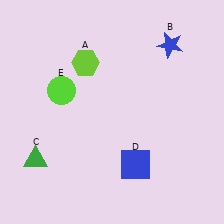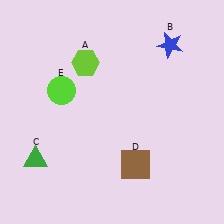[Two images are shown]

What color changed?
The square (D) changed from blue in Image 1 to brown in Image 2.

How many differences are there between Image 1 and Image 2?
There is 1 difference between the two images.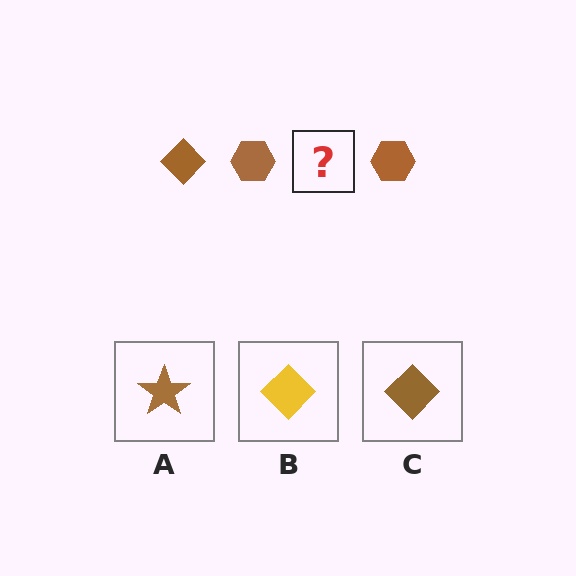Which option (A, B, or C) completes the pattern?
C.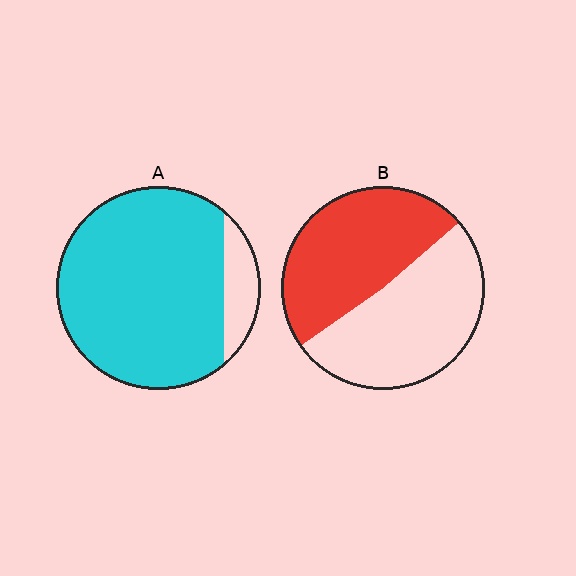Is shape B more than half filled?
Roughly half.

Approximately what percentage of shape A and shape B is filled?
A is approximately 90% and B is approximately 50%.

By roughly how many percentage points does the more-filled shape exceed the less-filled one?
By roughly 40 percentage points (A over B).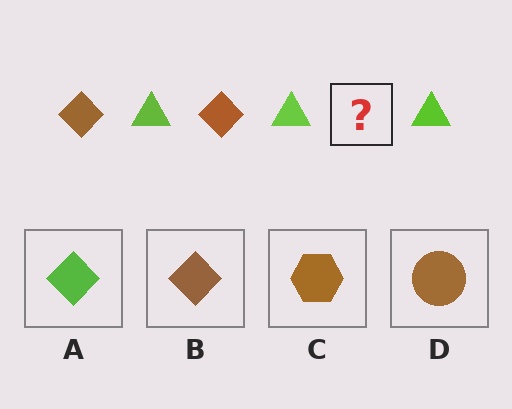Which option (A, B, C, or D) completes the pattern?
B.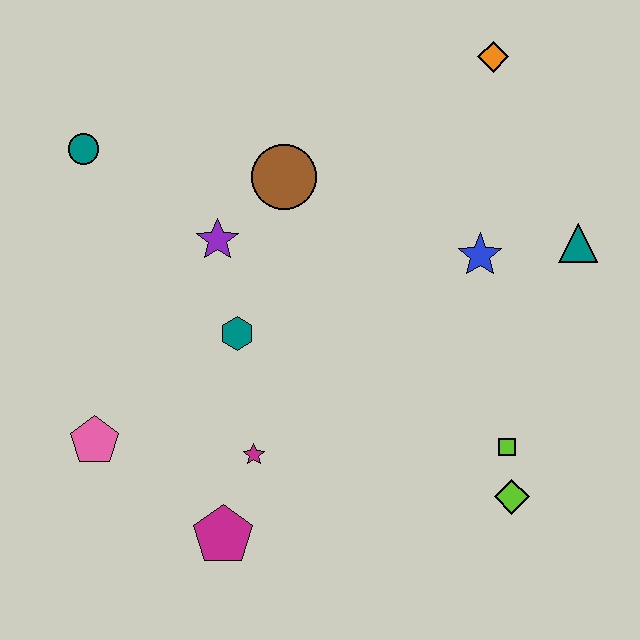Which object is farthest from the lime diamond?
The teal circle is farthest from the lime diamond.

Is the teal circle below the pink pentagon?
No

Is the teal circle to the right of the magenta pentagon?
No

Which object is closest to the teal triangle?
The blue star is closest to the teal triangle.